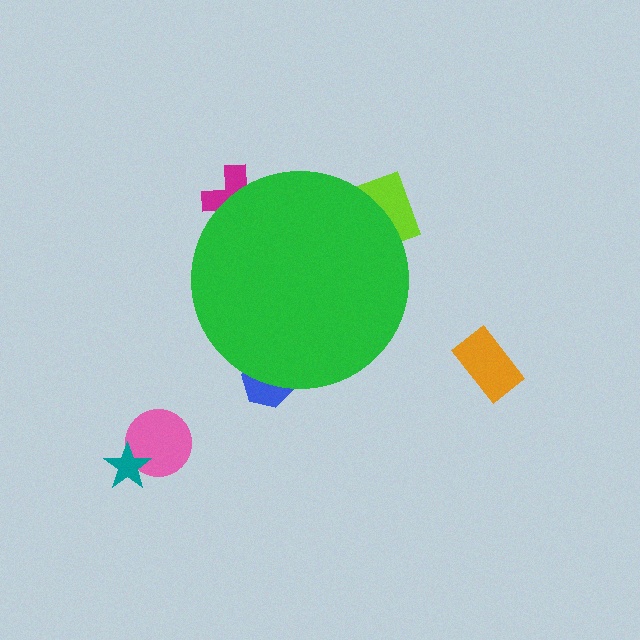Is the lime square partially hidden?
Yes, the lime square is partially hidden behind the green circle.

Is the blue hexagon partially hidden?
Yes, the blue hexagon is partially hidden behind the green circle.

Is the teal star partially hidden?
No, the teal star is fully visible.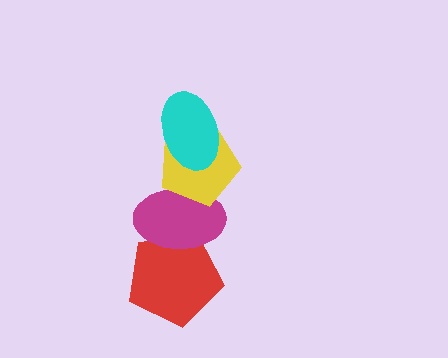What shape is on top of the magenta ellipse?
The yellow pentagon is on top of the magenta ellipse.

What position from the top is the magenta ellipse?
The magenta ellipse is 3rd from the top.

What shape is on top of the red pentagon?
The magenta ellipse is on top of the red pentagon.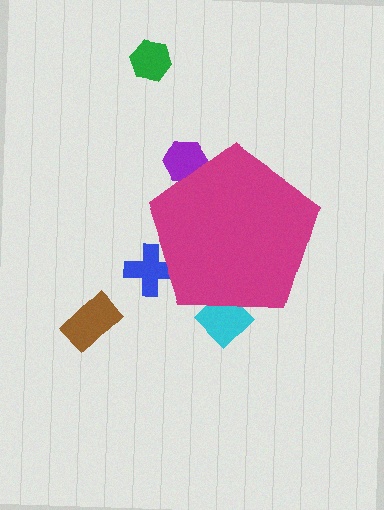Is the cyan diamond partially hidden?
Yes, the cyan diamond is partially hidden behind the magenta pentagon.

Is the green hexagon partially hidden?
No, the green hexagon is fully visible.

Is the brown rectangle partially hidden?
No, the brown rectangle is fully visible.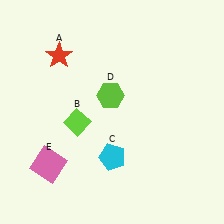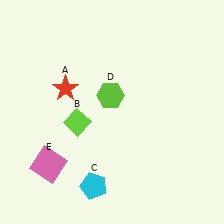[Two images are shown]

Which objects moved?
The objects that moved are: the red star (A), the cyan pentagon (C).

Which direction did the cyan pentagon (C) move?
The cyan pentagon (C) moved down.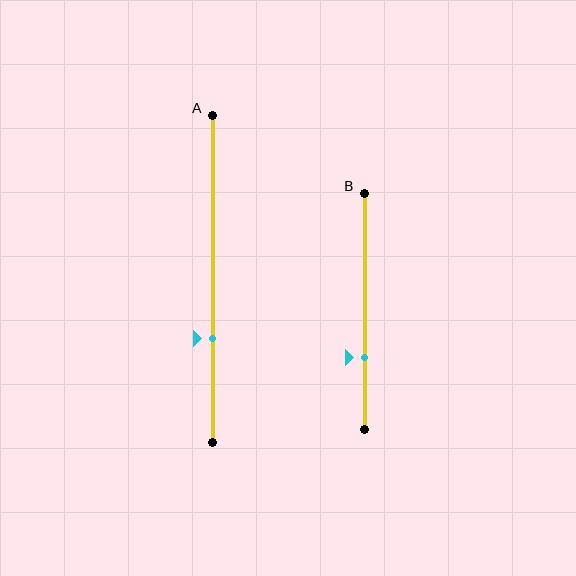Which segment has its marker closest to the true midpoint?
Segment A has its marker closest to the true midpoint.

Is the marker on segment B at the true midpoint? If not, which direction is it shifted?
No, the marker on segment B is shifted downward by about 20% of the segment length.